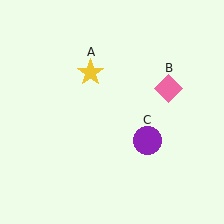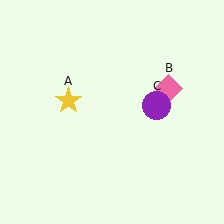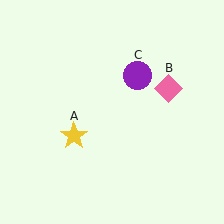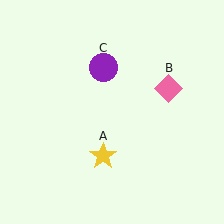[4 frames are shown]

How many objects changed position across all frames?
2 objects changed position: yellow star (object A), purple circle (object C).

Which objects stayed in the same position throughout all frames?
Pink diamond (object B) remained stationary.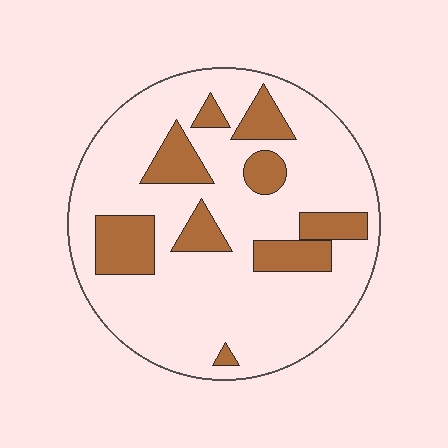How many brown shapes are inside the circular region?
9.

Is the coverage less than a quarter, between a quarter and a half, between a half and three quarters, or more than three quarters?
Less than a quarter.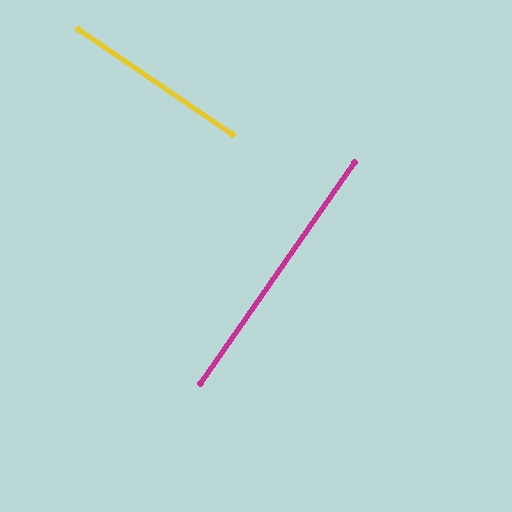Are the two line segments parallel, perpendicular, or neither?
Perpendicular — they meet at approximately 90°.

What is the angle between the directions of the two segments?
Approximately 90 degrees.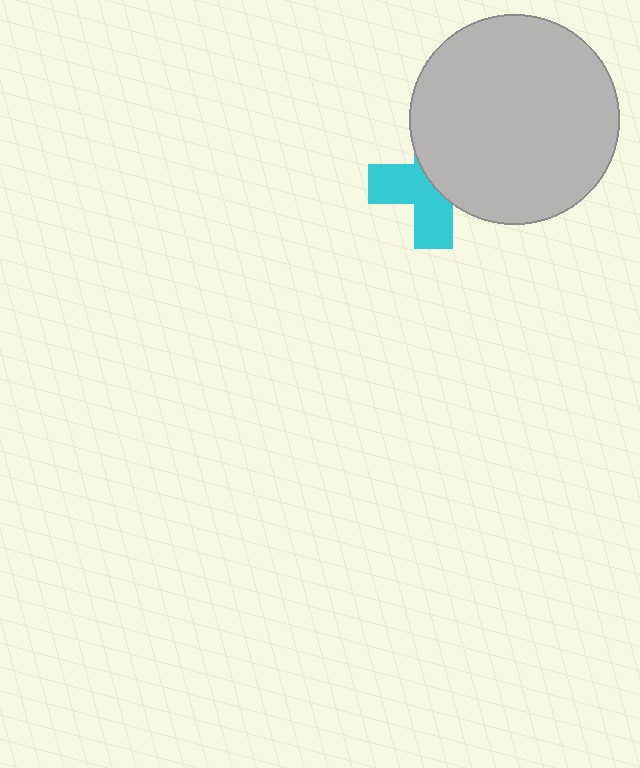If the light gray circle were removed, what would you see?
You would see the complete cyan cross.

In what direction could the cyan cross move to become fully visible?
The cyan cross could move left. That would shift it out from behind the light gray circle entirely.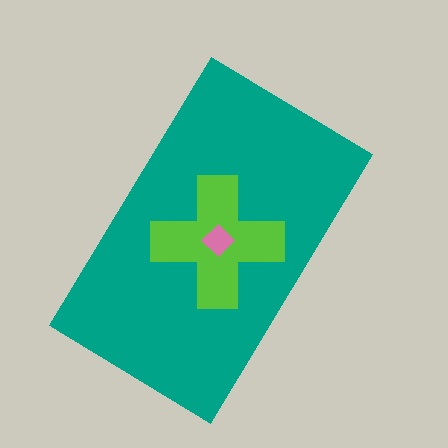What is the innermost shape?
The pink diamond.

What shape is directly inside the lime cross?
The pink diamond.